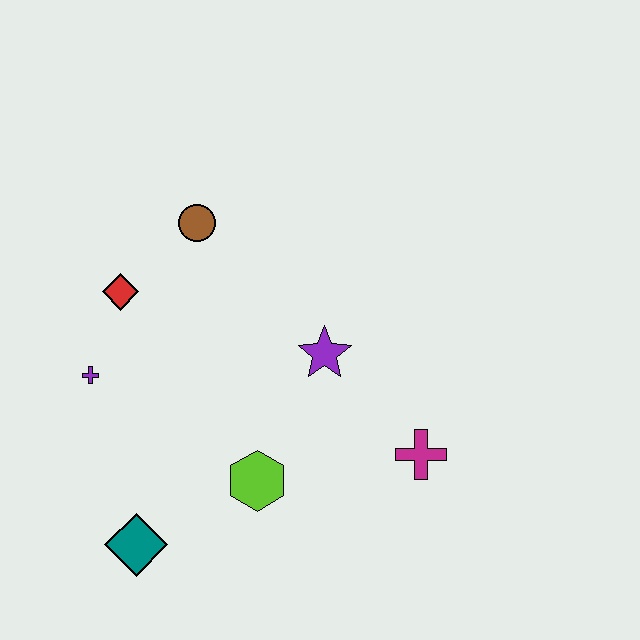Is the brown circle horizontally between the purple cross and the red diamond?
No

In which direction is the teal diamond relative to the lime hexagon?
The teal diamond is to the left of the lime hexagon.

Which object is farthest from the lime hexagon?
The brown circle is farthest from the lime hexagon.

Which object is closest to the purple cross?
The red diamond is closest to the purple cross.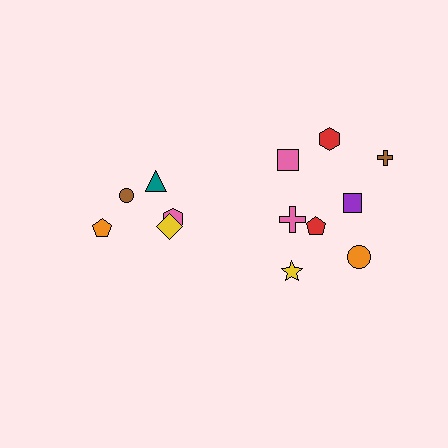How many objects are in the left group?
There are 5 objects.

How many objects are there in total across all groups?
There are 13 objects.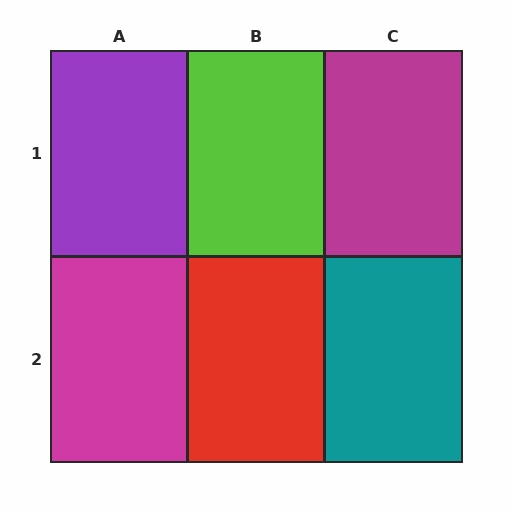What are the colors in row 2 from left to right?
Magenta, red, teal.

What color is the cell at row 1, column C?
Magenta.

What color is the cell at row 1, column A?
Purple.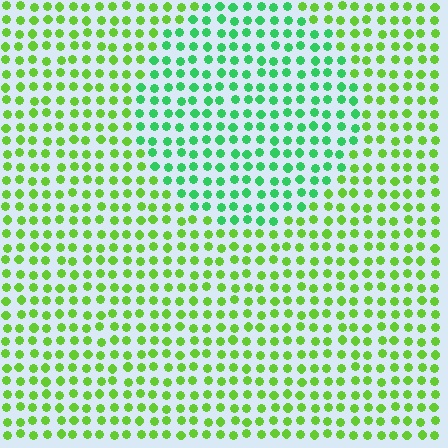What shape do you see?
I see a circle.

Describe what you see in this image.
The image is filled with small lime elements in a uniform arrangement. A circle-shaped region is visible where the elements are tinted to a slightly different hue, forming a subtle color boundary.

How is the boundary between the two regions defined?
The boundary is defined purely by a slight shift in hue (about 38 degrees). Spacing, size, and orientation are identical on both sides.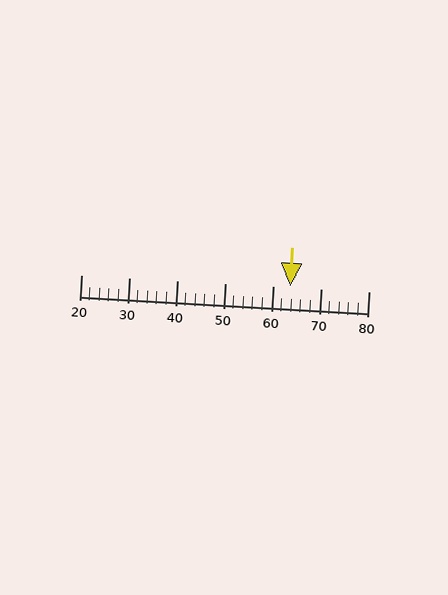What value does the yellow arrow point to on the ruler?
The yellow arrow points to approximately 64.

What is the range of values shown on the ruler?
The ruler shows values from 20 to 80.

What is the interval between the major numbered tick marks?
The major tick marks are spaced 10 units apart.